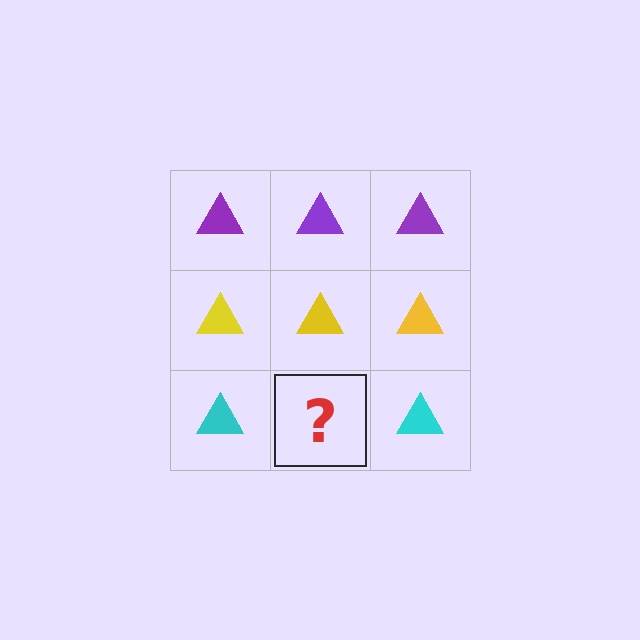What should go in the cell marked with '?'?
The missing cell should contain a cyan triangle.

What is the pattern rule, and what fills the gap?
The rule is that each row has a consistent color. The gap should be filled with a cyan triangle.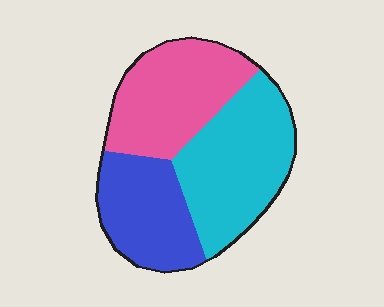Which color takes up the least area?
Blue, at roughly 25%.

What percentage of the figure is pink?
Pink takes up between a quarter and a half of the figure.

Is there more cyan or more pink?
Cyan.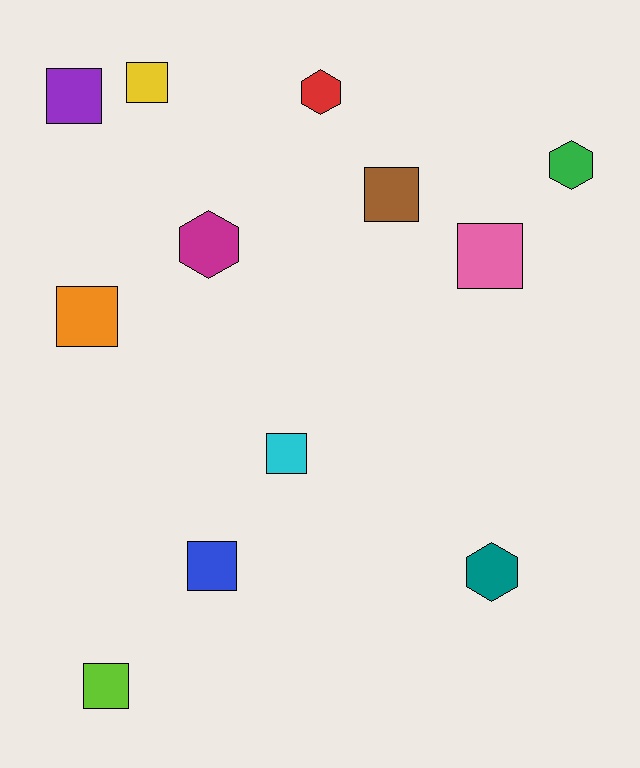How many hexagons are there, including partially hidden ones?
There are 4 hexagons.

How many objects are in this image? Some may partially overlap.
There are 12 objects.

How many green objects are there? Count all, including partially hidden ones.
There is 1 green object.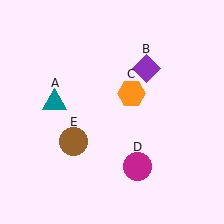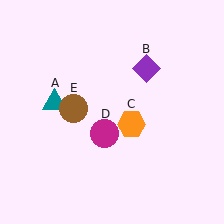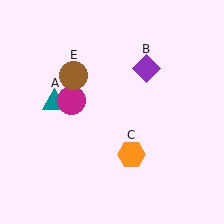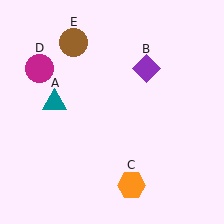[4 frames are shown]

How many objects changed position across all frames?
3 objects changed position: orange hexagon (object C), magenta circle (object D), brown circle (object E).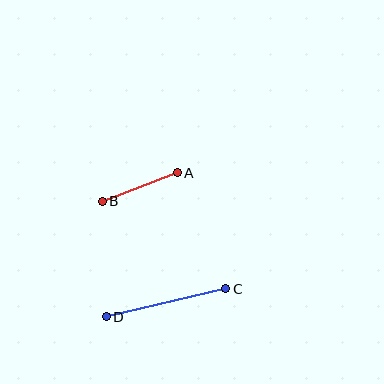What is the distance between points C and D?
The distance is approximately 123 pixels.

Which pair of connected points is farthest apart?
Points C and D are farthest apart.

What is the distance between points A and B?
The distance is approximately 80 pixels.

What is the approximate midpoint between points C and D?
The midpoint is at approximately (166, 303) pixels.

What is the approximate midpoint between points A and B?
The midpoint is at approximately (140, 187) pixels.